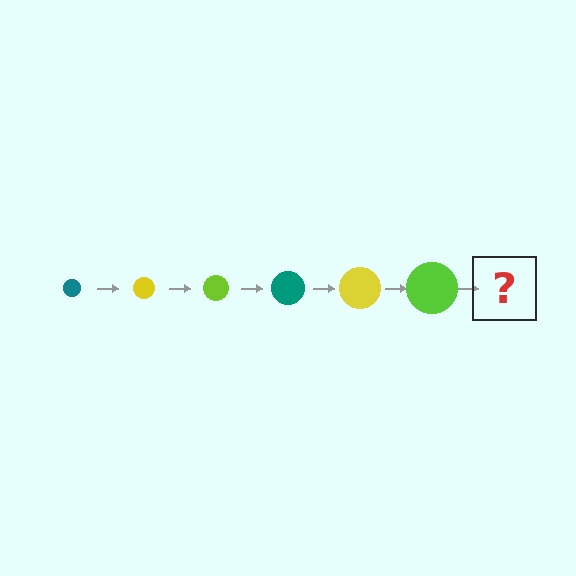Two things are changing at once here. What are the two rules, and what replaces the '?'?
The two rules are that the circle grows larger each step and the color cycles through teal, yellow, and lime. The '?' should be a teal circle, larger than the previous one.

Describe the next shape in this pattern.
It should be a teal circle, larger than the previous one.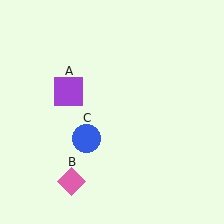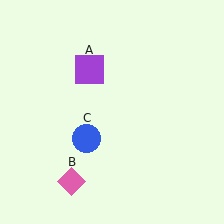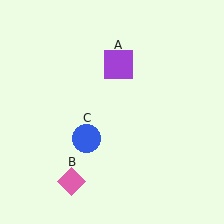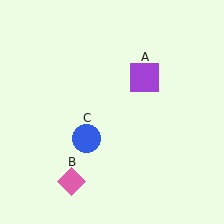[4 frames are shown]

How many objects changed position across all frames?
1 object changed position: purple square (object A).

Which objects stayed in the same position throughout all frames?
Pink diamond (object B) and blue circle (object C) remained stationary.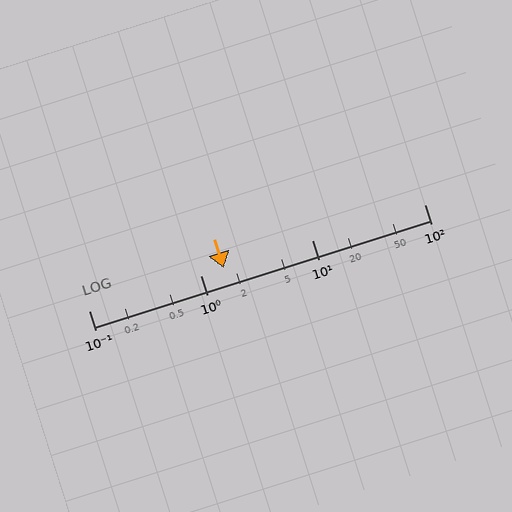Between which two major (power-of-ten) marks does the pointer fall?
The pointer is between 1 and 10.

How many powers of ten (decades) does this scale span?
The scale spans 3 decades, from 0.1 to 100.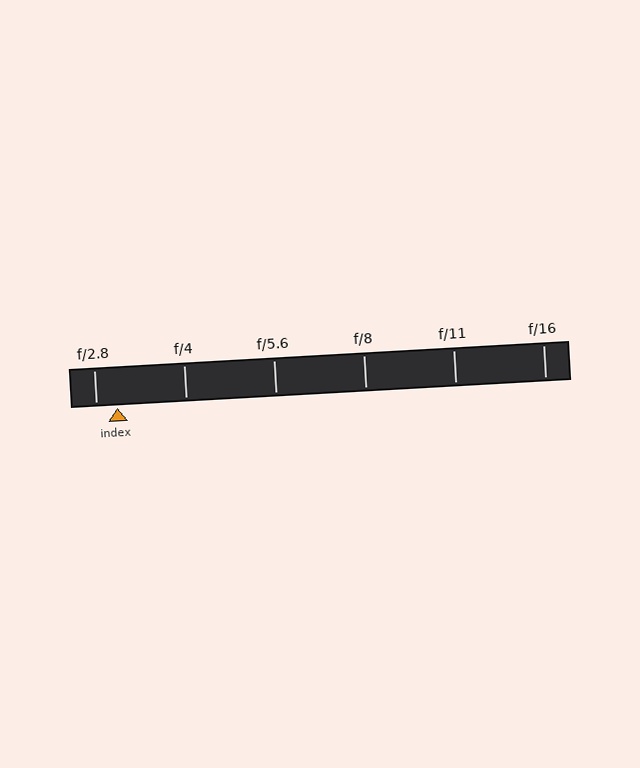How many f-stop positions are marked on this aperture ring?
There are 6 f-stop positions marked.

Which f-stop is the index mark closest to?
The index mark is closest to f/2.8.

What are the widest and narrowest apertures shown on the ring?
The widest aperture shown is f/2.8 and the narrowest is f/16.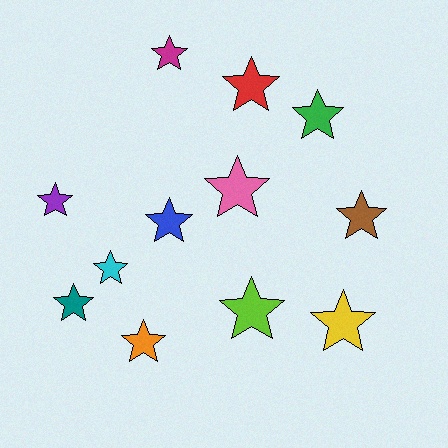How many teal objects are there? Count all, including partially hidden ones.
There is 1 teal object.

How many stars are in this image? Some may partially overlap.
There are 12 stars.